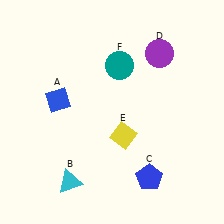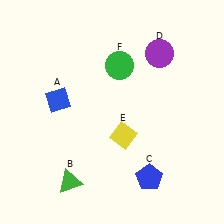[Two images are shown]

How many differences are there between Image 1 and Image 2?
There are 2 differences between the two images.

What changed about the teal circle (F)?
In Image 1, F is teal. In Image 2, it changed to green.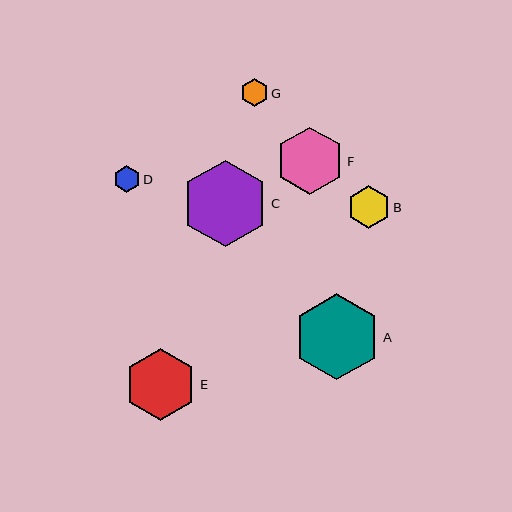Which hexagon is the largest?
Hexagon C is the largest with a size of approximately 87 pixels.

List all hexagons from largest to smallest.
From largest to smallest: C, A, E, F, B, G, D.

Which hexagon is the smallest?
Hexagon D is the smallest with a size of approximately 27 pixels.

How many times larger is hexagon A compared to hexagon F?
Hexagon A is approximately 1.3 times the size of hexagon F.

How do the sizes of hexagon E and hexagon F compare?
Hexagon E and hexagon F are approximately the same size.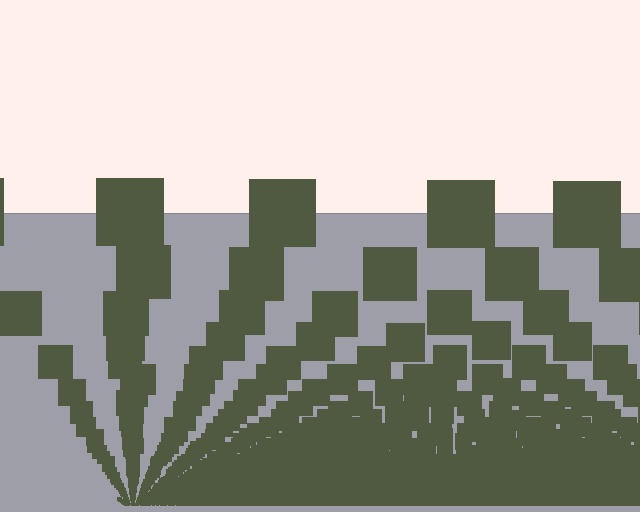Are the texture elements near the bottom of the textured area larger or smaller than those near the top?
Smaller. The gradient is inverted — elements near the bottom are smaller and denser.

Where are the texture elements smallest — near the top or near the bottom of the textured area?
Near the bottom.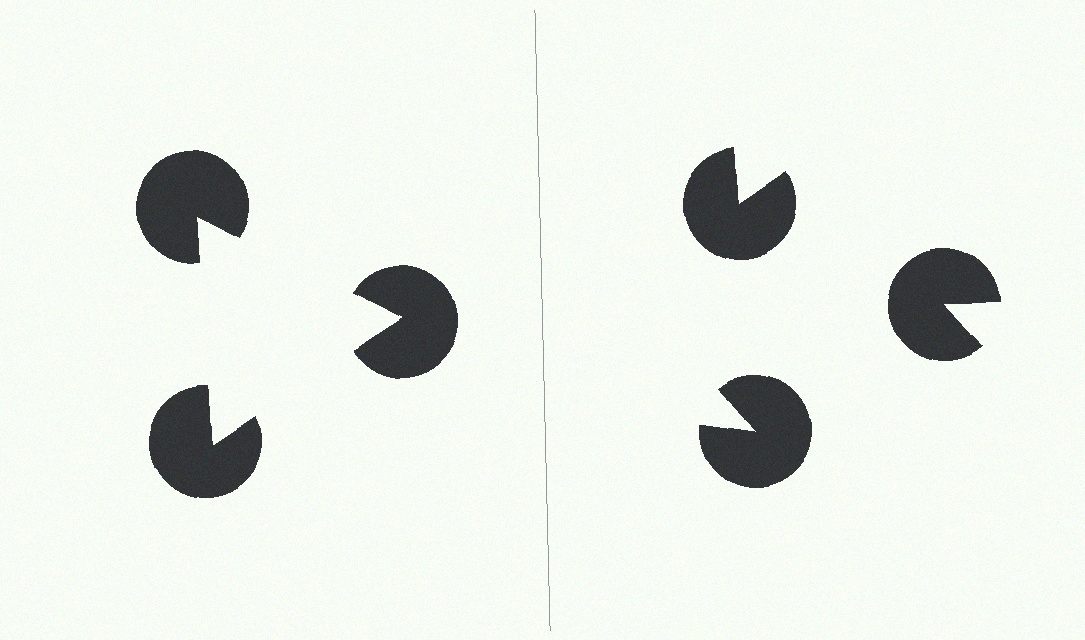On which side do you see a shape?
An illusory triangle appears on the left side. On the right side the wedge cuts are rotated, so no coherent shape forms.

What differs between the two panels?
The pac-man discs are positioned identically on both sides; only the wedge orientations differ. On the left they align to a triangle; on the right they are misaligned.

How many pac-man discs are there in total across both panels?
6 — 3 on each side.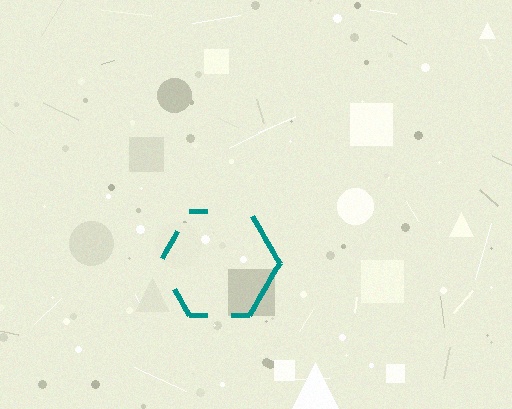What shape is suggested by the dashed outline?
The dashed outline suggests a hexagon.